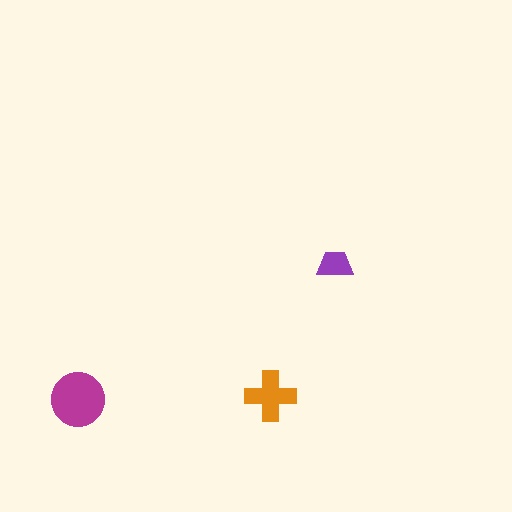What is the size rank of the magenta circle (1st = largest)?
1st.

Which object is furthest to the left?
The magenta circle is leftmost.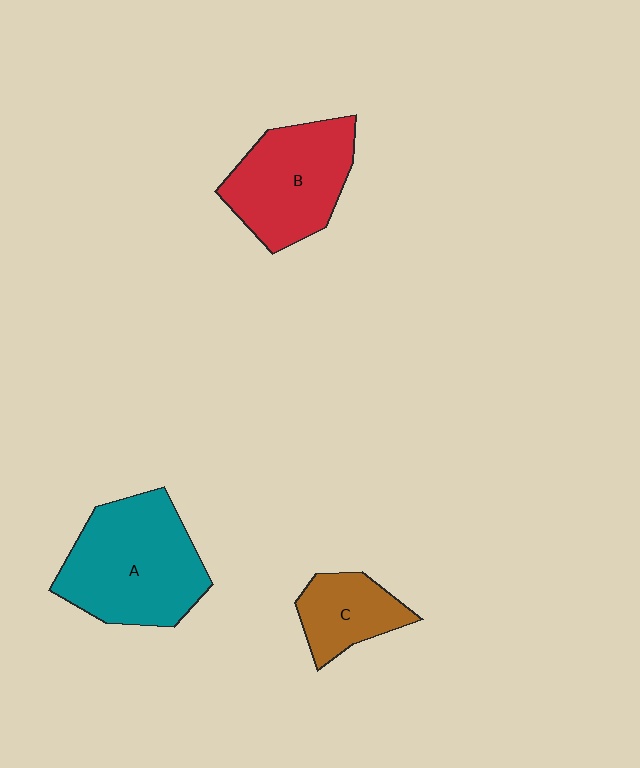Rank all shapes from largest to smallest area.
From largest to smallest: A (teal), B (red), C (brown).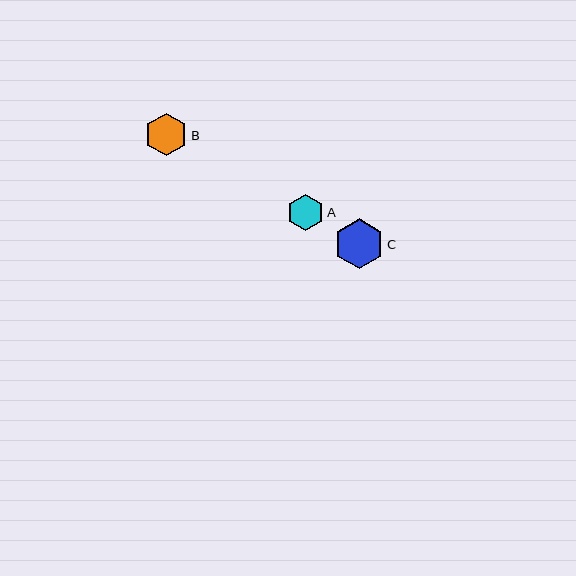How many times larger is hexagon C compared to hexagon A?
Hexagon C is approximately 1.4 times the size of hexagon A.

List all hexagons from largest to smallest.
From largest to smallest: C, B, A.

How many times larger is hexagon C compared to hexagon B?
Hexagon C is approximately 1.2 times the size of hexagon B.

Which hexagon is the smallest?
Hexagon A is the smallest with a size of approximately 37 pixels.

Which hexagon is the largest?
Hexagon C is the largest with a size of approximately 50 pixels.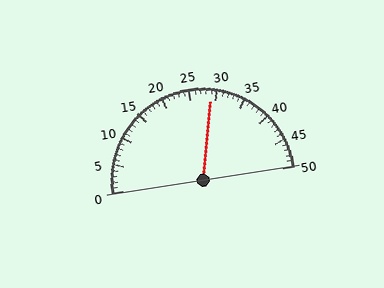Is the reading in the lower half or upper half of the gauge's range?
The reading is in the upper half of the range (0 to 50).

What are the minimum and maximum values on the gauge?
The gauge ranges from 0 to 50.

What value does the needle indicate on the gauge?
The needle indicates approximately 29.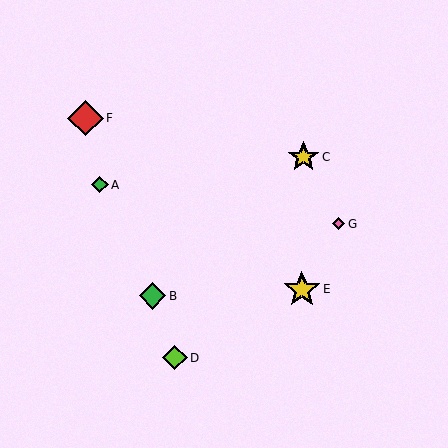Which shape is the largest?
The yellow star (labeled E) is the largest.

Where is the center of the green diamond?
The center of the green diamond is at (100, 185).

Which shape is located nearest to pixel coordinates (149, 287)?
The green diamond (labeled B) at (152, 296) is nearest to that location.